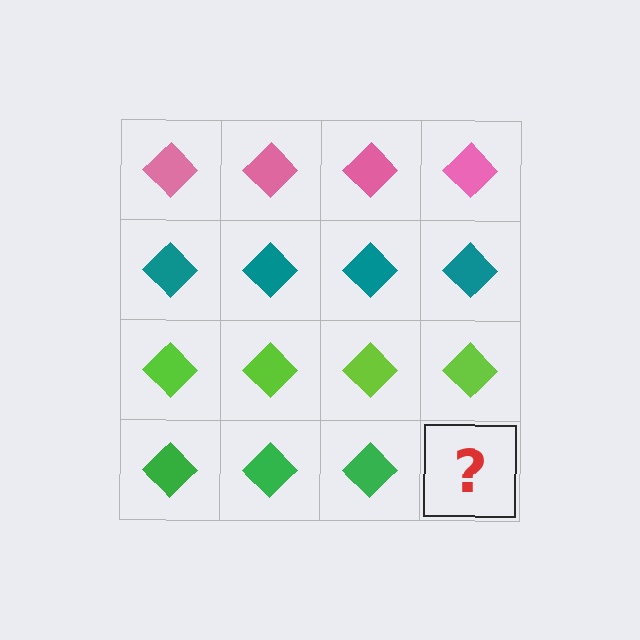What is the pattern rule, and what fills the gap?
The rule is that each row has a consistent color. The gap should be filled with a green diamond.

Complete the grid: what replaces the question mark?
The question mark should be replaced with a green diamond.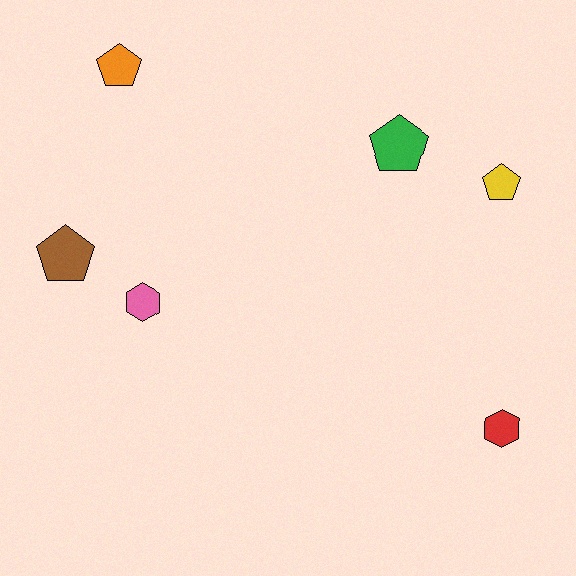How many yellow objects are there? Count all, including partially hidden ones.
There is 1 yellow object.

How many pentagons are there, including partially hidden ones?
There are 4 pentagons.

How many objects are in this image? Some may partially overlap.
There are 6 objects.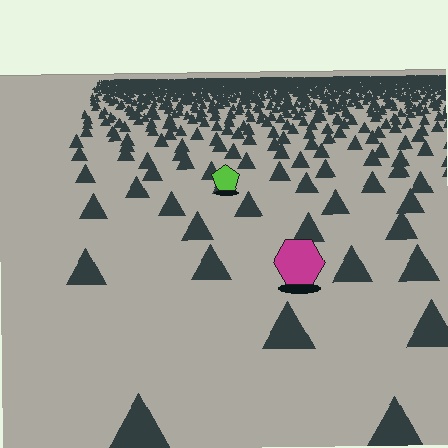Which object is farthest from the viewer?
The lime pentagon is farthest from the viewer. It appears smaller and the ground texture around it is denser.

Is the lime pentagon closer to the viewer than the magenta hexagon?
No. The magenta hexagon is closer — you can tell from the texture gradient: the ground texture is coarser near it.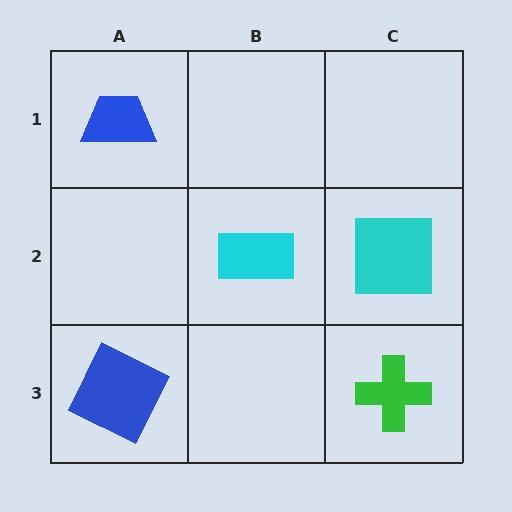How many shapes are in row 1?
1 shape.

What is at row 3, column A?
A blue square.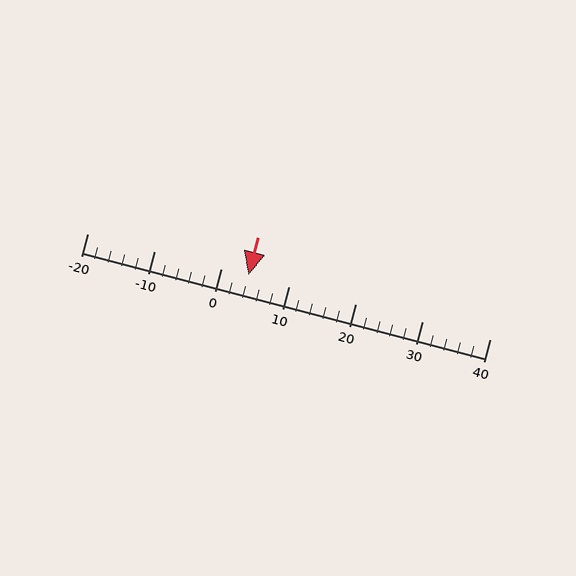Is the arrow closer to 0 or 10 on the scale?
The arrow is closer to 0.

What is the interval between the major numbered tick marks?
The major tick marks are spaced 10 units apart.